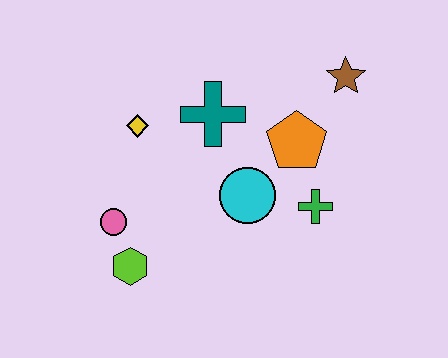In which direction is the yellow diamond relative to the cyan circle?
The yellow diamond is to the left of the cyan circle.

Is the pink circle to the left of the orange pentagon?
Yes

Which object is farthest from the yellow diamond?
The brown star is farthest from the yellow diamond.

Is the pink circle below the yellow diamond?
Yes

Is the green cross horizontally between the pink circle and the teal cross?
No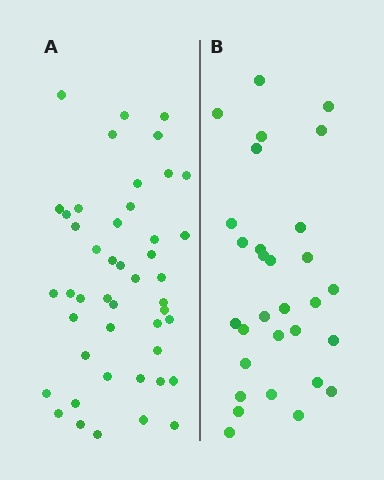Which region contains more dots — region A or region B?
Region A (the left region) has more dots.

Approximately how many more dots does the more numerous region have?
Region A has approximately 15 more dots than region B.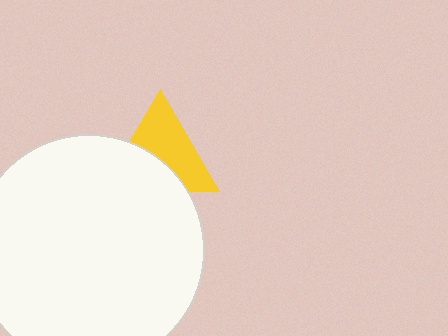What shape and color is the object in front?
The object in front is a white circle.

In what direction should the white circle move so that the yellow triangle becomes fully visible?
The white circle should move down. That is the shortest direction to clear the overlap and leave the yellow triangle fully visible.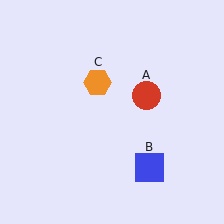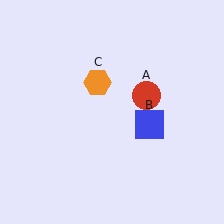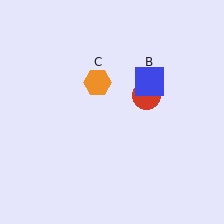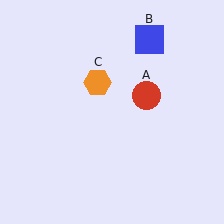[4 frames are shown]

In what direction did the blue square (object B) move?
The blue square (object B) moved up.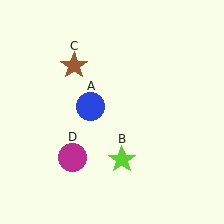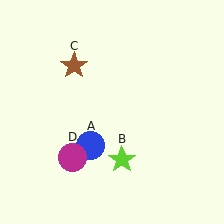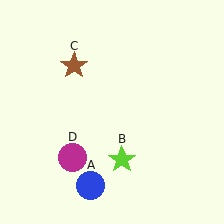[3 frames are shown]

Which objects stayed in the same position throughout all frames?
Lime star (object B) and brown star (object C) and magenta circle (object D) remained stationary.